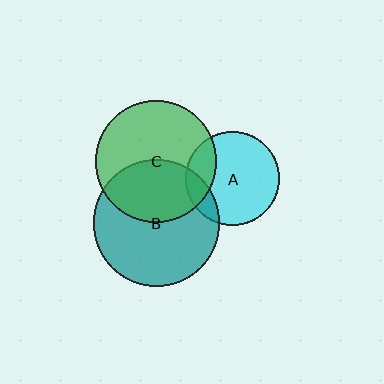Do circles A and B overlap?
Yes.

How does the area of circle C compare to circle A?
Approximately 1.7 times.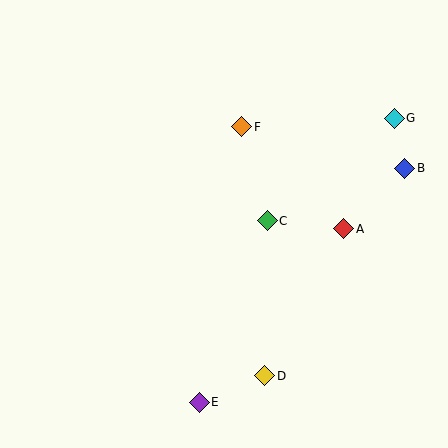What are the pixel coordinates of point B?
Point B is at (405, 168).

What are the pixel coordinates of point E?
Point E is at (199, 402).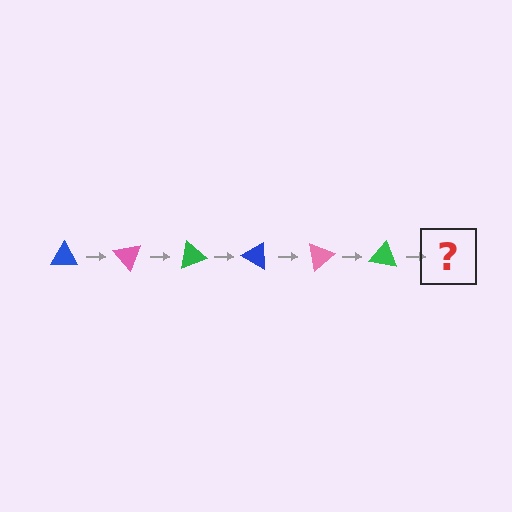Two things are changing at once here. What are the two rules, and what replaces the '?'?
The two rules are that it rotates 50 degrees each step and the color cycles through blue, pink, and green. The '?' should be a blue triangle, rotated 300 degrees from the start.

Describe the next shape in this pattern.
It should be a blue triangle, rotated 300 degrees from the start.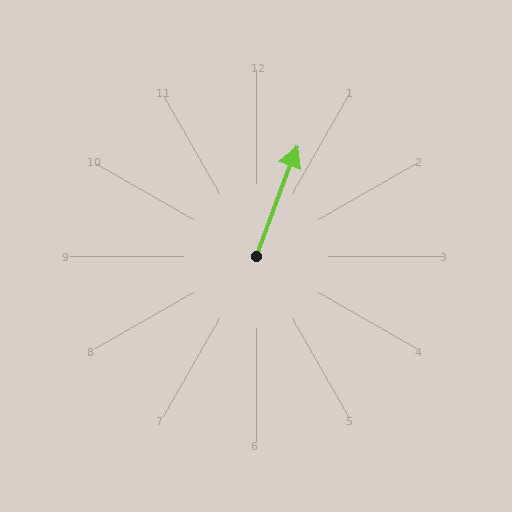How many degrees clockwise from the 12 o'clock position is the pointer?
Approximately 20 degrees.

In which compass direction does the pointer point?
North.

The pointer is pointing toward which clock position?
Roughly 1 o'clock.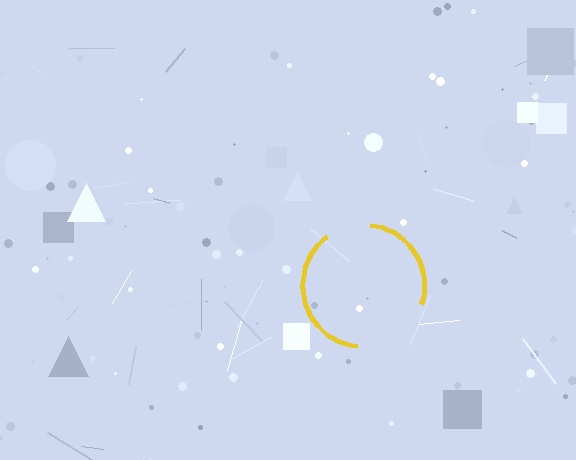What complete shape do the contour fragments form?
The contour fragments form a circle.